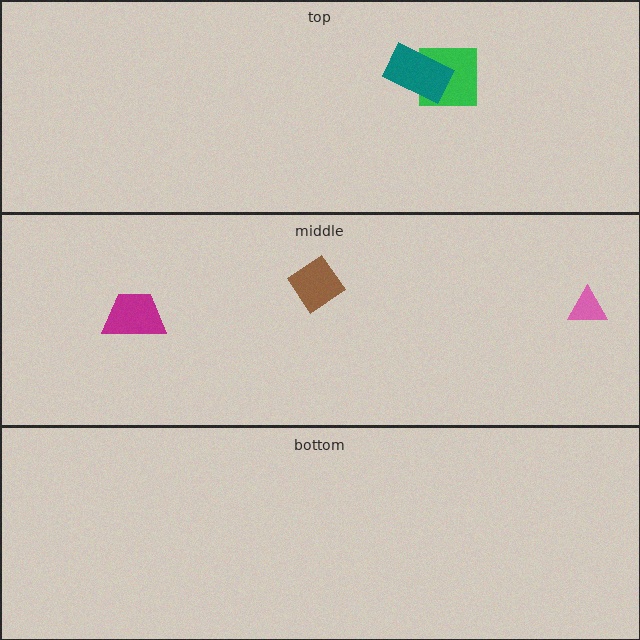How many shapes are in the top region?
2.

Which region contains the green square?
The top region.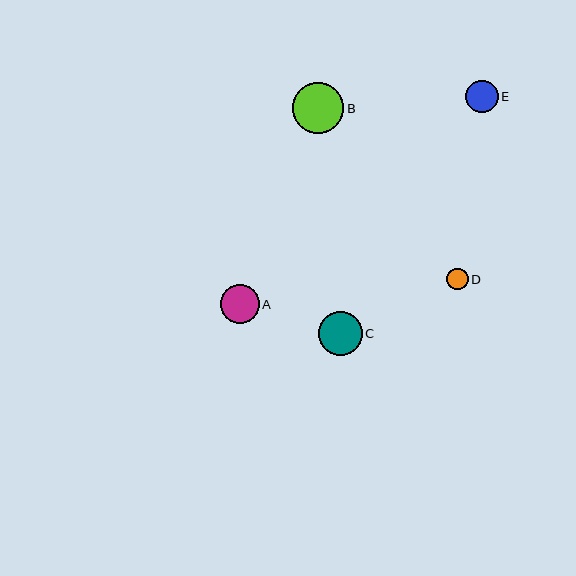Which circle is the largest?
Circle B is the largest with a size of approximately 51 pixels.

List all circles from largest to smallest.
From largest to smallest: B, C, A, E, D.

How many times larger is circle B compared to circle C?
Circle B is approximately 1.2 times the size of circle C.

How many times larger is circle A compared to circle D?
Circle A is approximately 1.8 times the size of circle D.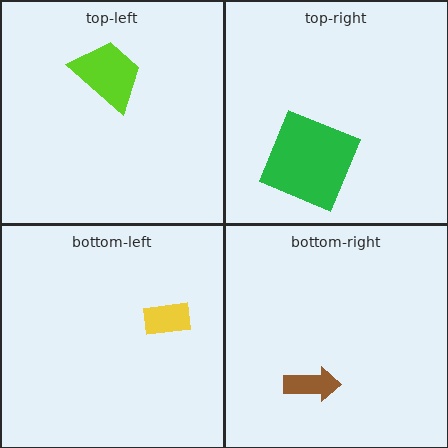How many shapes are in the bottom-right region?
1.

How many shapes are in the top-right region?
1.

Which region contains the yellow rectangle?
The bottom-left region.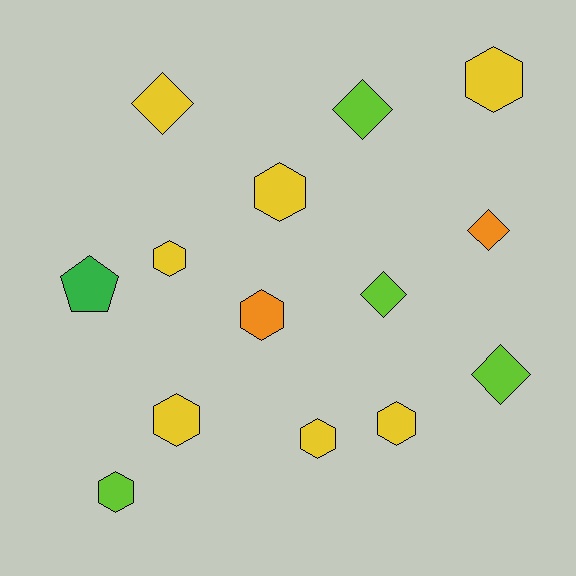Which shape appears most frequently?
Hexagon, with 8 objects.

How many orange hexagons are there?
There is 1 orange hexagon.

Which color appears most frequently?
Yellow, with 7 objects.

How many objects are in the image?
There are 14 objects.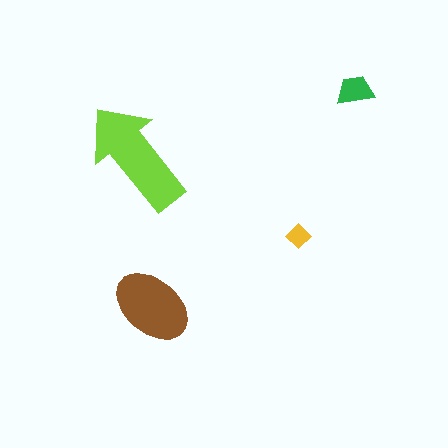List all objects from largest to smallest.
The lime arrow, the brown ellipse, the green trapezoid, the yellow diamond.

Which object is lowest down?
The brown ellipse is bottommost.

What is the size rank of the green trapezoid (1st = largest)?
3rd.